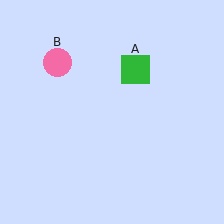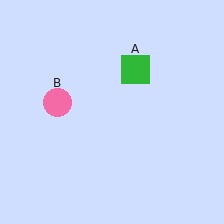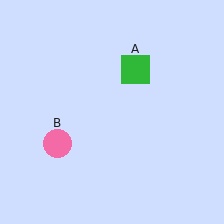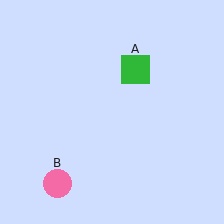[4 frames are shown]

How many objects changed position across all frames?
1 object changed position: pink circle (object B).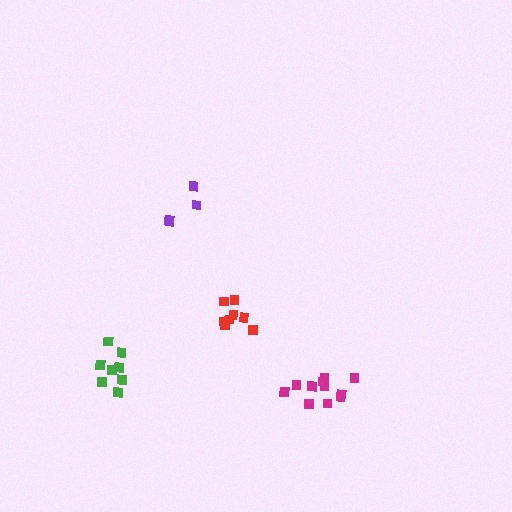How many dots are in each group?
Group 1: 11 dots, Group 2: 5 dots, Group 3: 8 dots, Group 4: 8 dots (32 total).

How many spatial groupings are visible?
There are 4 spatial groupings.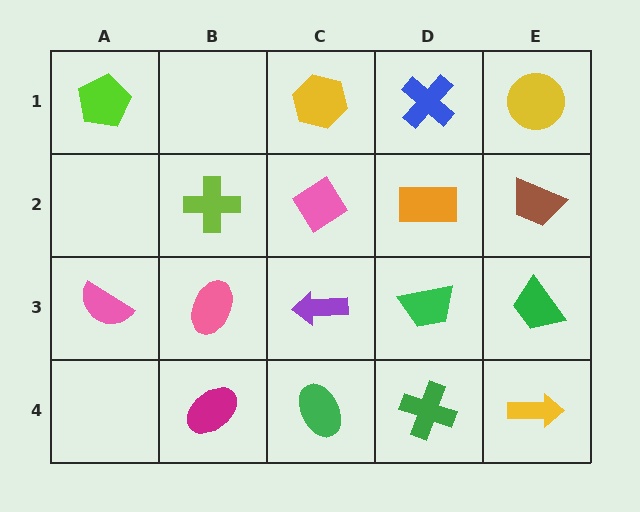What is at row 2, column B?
A lime cross.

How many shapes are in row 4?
4 shapes.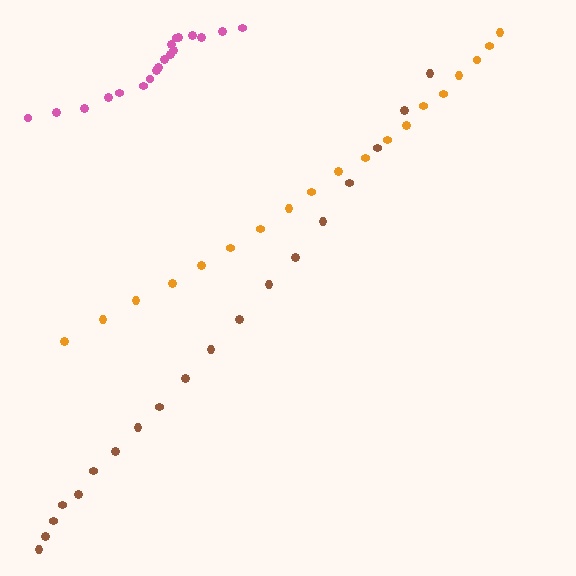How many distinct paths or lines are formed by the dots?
There are 3 distinct paths.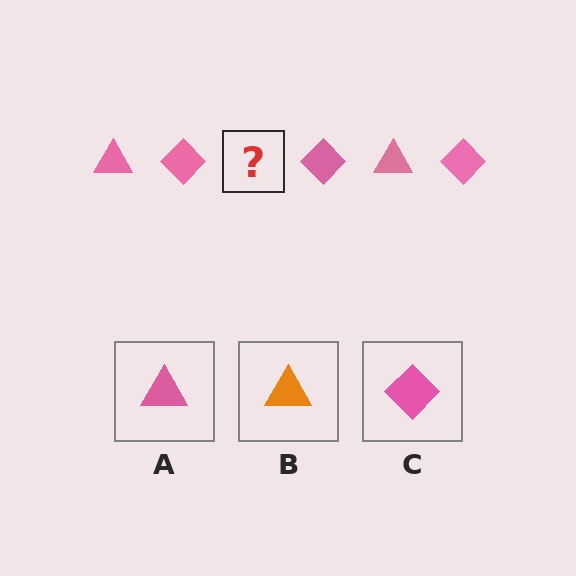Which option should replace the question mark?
Option A.